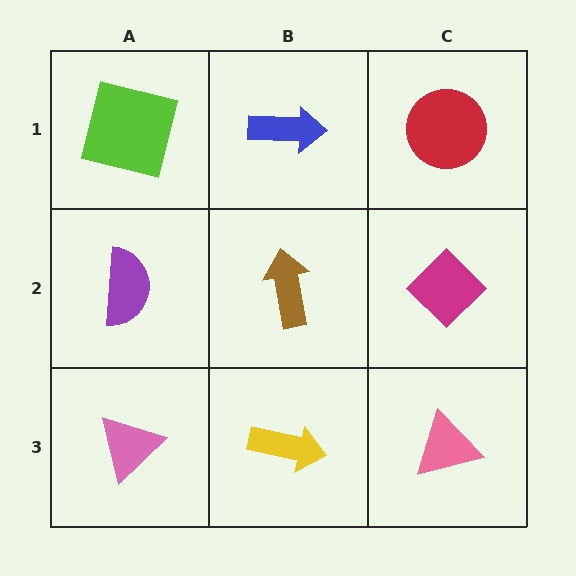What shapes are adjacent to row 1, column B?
A brown arrow (row 2, column B), a lime square (row 1, column A), a red circle (row 1, column C).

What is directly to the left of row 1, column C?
A blue arrow.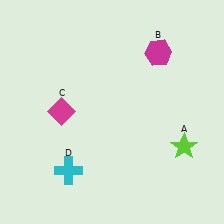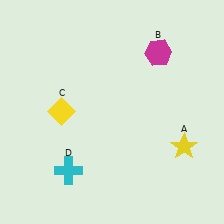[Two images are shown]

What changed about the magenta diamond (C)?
In Image 1, C is magenta. In Image 2, it changed to yellow.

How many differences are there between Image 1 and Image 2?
There are 2 differences between the two images.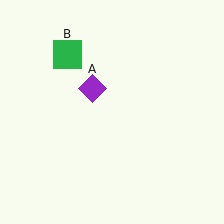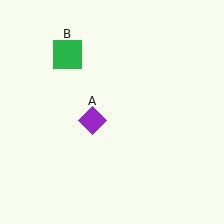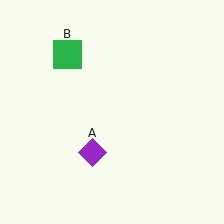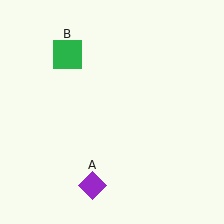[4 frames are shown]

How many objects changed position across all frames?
1 object changed position: purple diamond (object A).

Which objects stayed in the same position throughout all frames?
Green square (object B) remained stationary.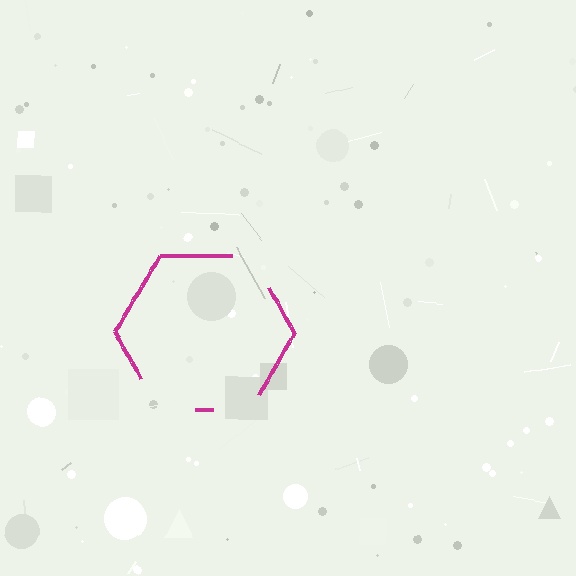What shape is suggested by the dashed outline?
The dashed outline suggests a hexagon.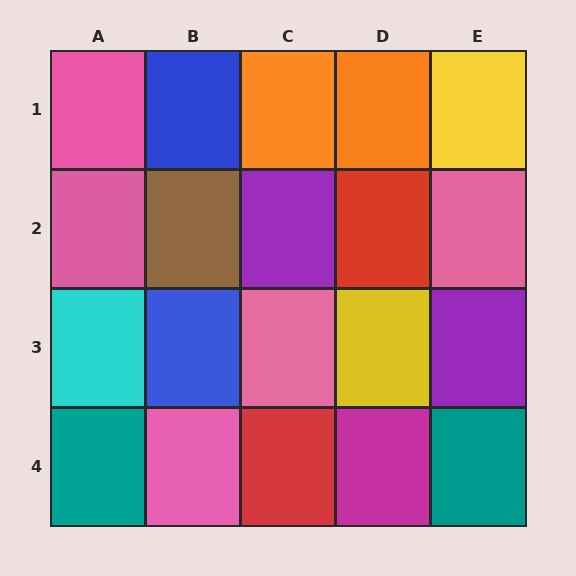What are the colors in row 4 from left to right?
Teal, pink, red, magenta, teal.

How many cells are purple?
2 cells are purple.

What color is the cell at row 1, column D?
Orange.